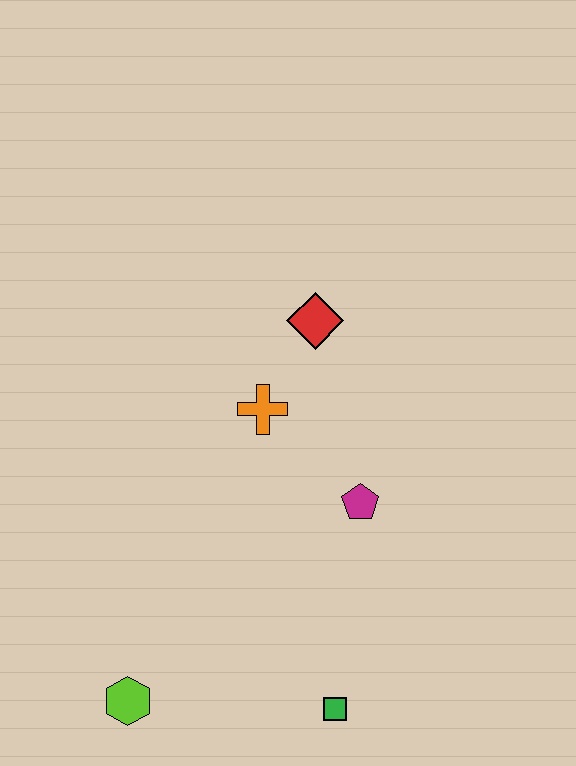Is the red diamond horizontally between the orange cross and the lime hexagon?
No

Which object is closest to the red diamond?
The orange cross is closest to the red diamond.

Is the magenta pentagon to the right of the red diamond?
Yes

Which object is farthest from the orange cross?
The lime hexagon is farthest from the orange cross.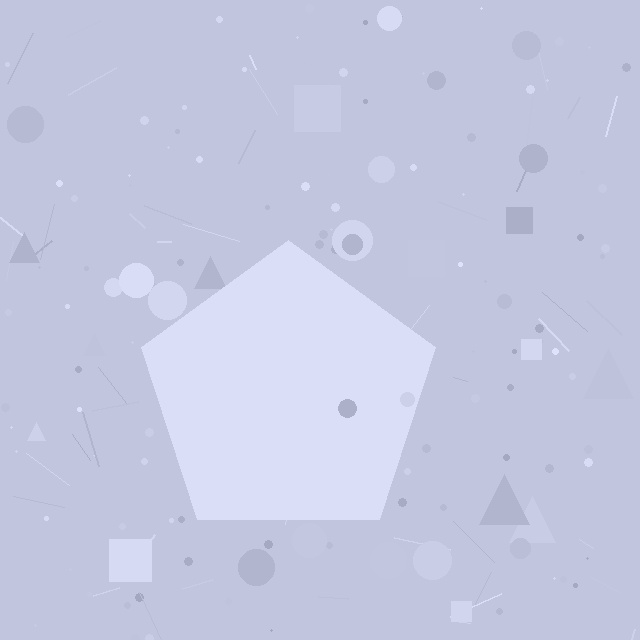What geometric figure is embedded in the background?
A pentagon is embedded in the background.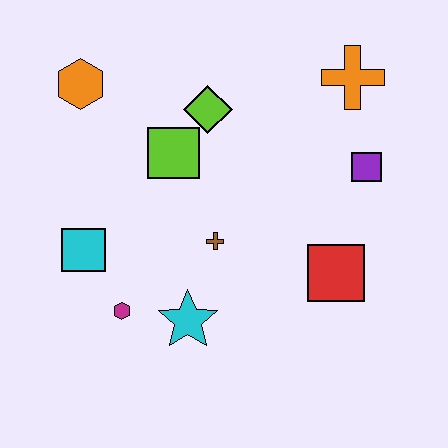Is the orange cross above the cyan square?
Yes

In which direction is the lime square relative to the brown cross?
The lime square is above the brown cross.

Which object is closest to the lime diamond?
The lime square is closest to the lime diamond.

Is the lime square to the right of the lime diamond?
No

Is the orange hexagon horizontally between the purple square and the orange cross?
No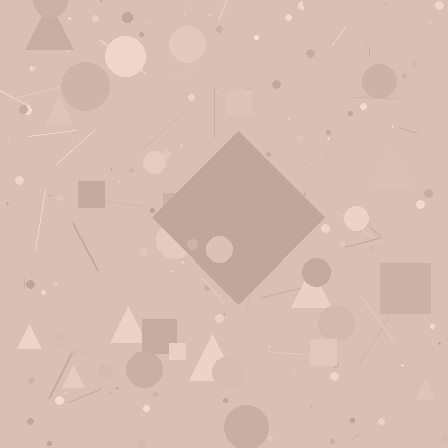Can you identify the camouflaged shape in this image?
The camouflaged shape is a diamond.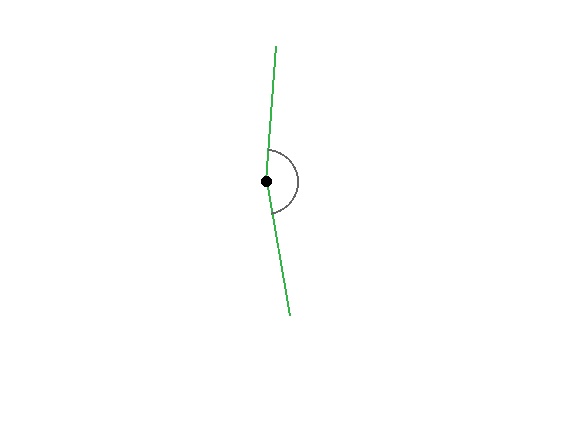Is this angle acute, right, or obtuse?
It is obtuse.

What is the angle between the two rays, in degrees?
Approximately 166 degrees.